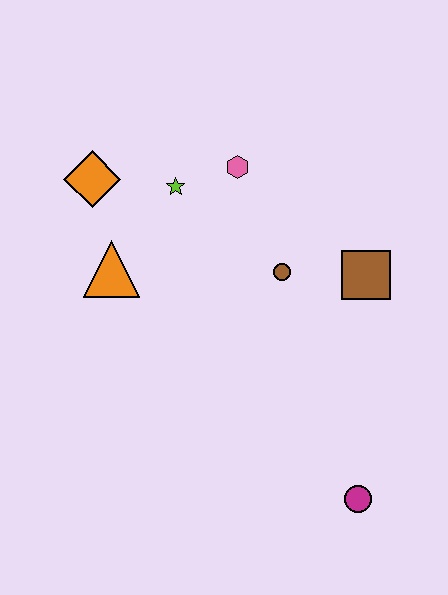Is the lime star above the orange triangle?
Yes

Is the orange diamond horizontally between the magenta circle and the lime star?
No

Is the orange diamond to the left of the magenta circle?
Yes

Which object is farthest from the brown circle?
The magenta circle is farthest from the brown circle.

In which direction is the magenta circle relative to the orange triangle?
The magenta circle is to the right of the orange triangle.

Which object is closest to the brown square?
The brown circle is closest to the brown square.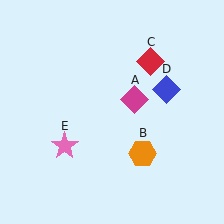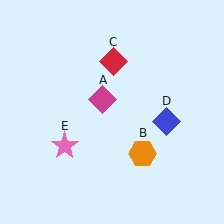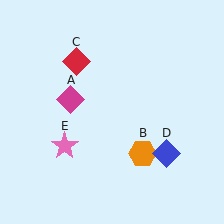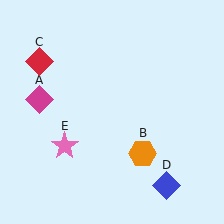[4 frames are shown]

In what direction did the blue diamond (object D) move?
The blue diamond (object D) moved down.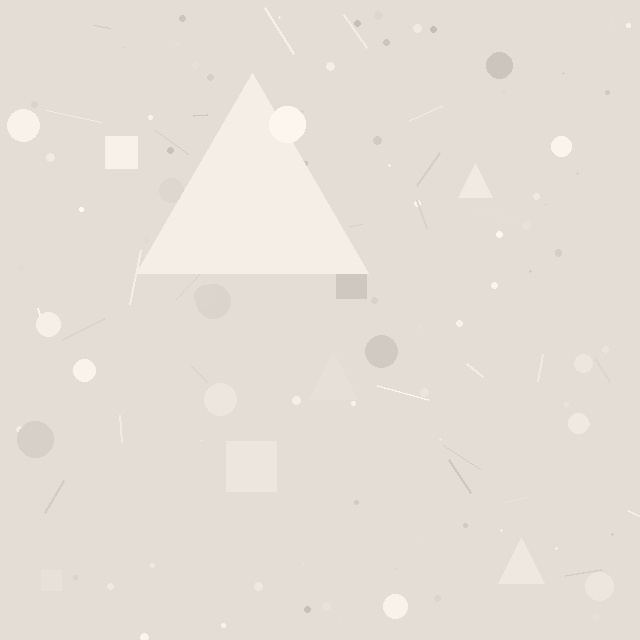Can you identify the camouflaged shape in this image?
The camouflaged shape is a triangle.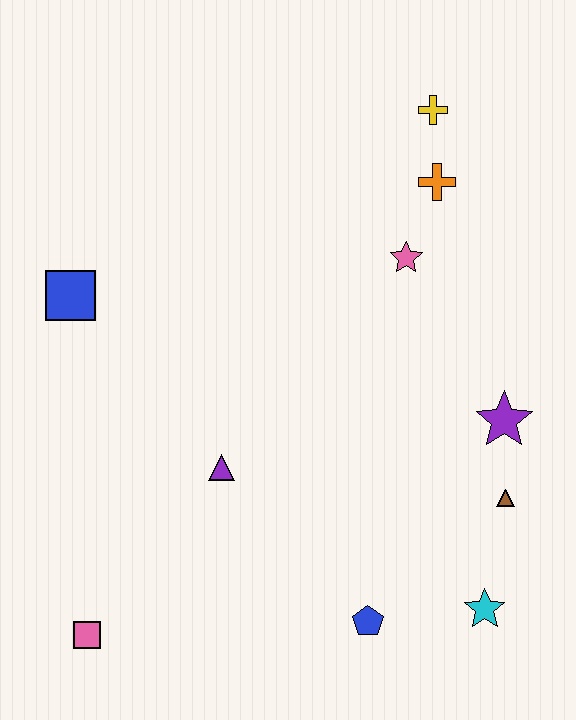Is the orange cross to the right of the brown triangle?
No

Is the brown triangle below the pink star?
Yes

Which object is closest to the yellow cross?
The orange cross is closest to the yellow cross.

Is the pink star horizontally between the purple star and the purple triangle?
Yes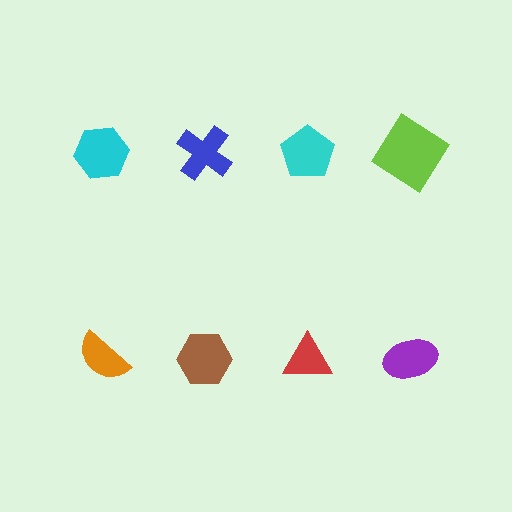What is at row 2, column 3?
A red triangle.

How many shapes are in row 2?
4 shapes.